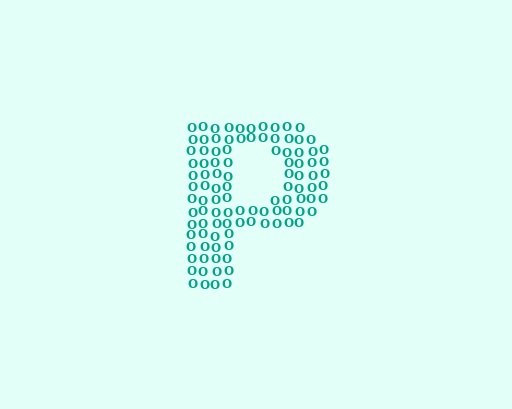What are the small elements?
The small elements are letter O's.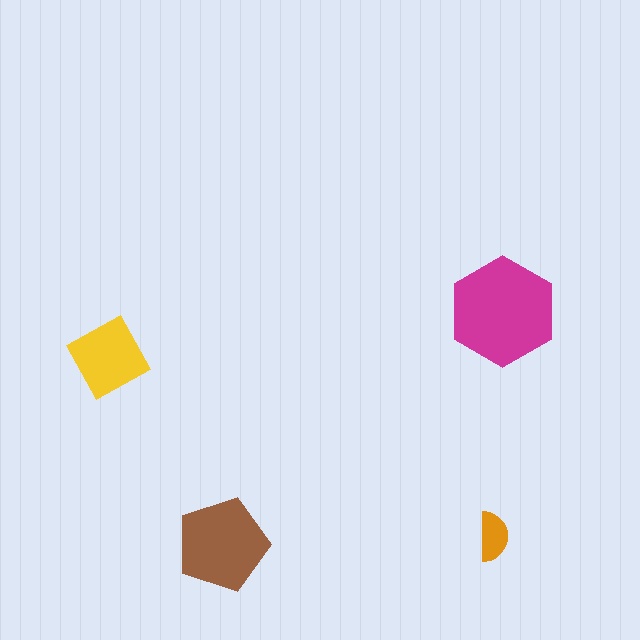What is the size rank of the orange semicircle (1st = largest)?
4th.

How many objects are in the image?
There are 4 objects in the image.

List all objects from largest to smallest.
The magenta hexagon, the brown pentagon, the yellow diamond, the orange semicircle.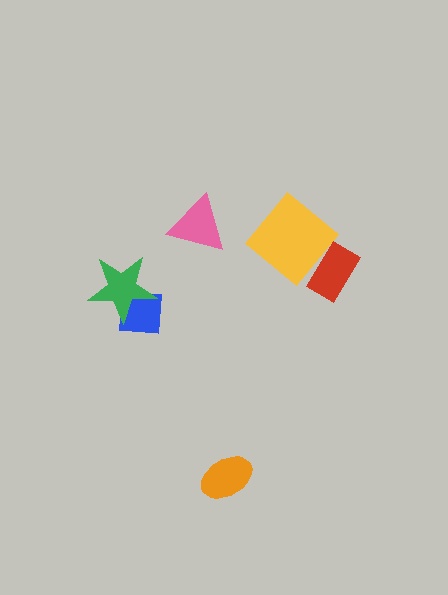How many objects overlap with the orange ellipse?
0 objects overlap with the orange ellipse.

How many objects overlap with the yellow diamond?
1 object overlaps with the yellow diamond.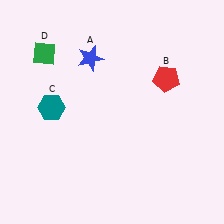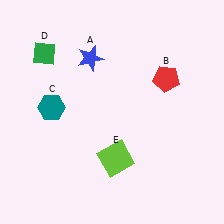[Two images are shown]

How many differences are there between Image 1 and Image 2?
There is 1 difference between the two images.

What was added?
A lime square (E) was added in Image 2.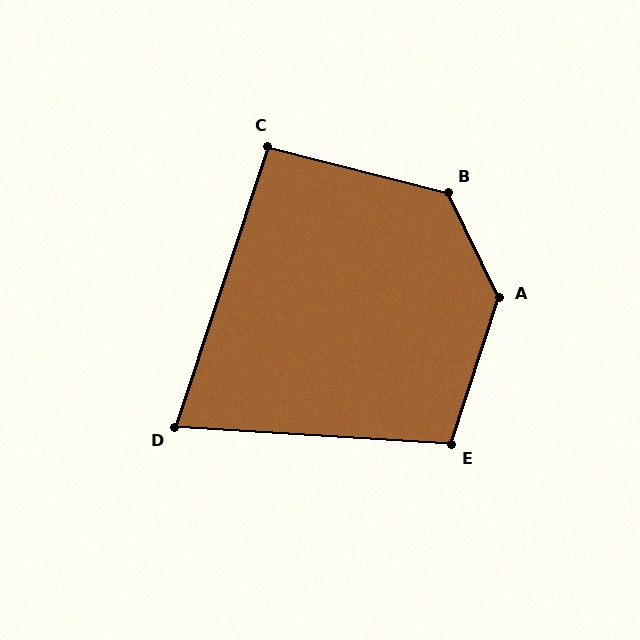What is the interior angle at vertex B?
Approximately 130 degrees (obtuse).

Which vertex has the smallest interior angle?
D, at approximately 75 degrees.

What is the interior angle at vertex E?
Approximately 105 degrees (obtuse).